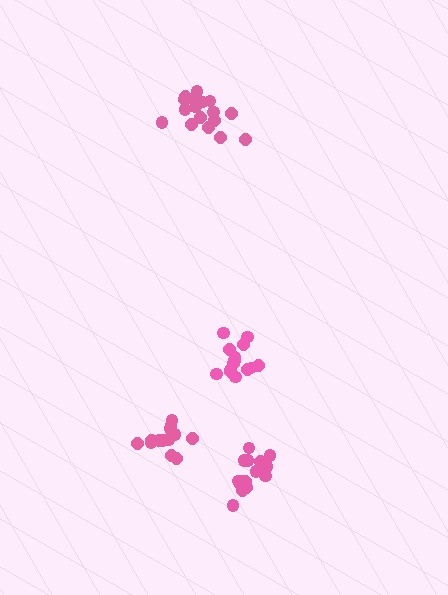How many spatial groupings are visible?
There are 4 spatial groupings.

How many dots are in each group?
Group 1: 17 dots, Group 2: 13 dots, Group 3: 14 dots, Group 4: 15 dots (59 total).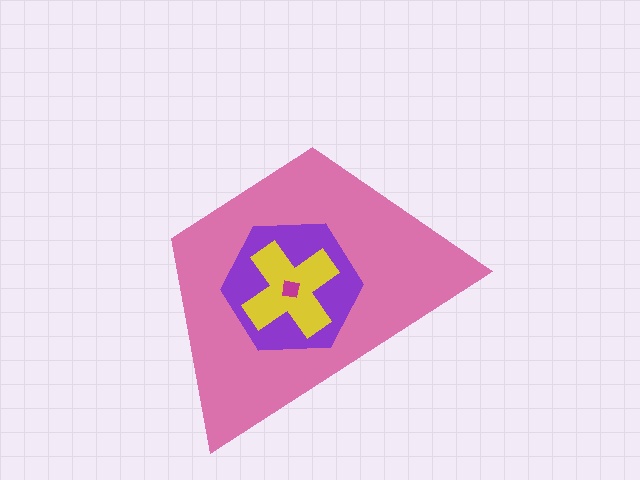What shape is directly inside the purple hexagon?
The yellow cross.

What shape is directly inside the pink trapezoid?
The purple hexagon.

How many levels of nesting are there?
4.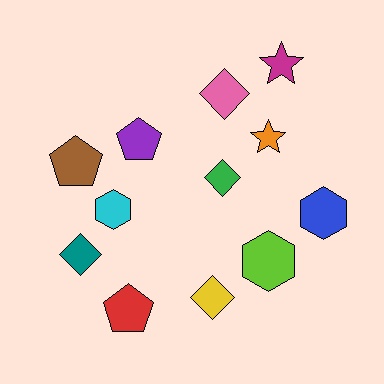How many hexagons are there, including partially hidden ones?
There are 3 hexagons.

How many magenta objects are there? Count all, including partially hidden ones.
There is 1 magenta object.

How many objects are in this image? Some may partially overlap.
There are 12 objects.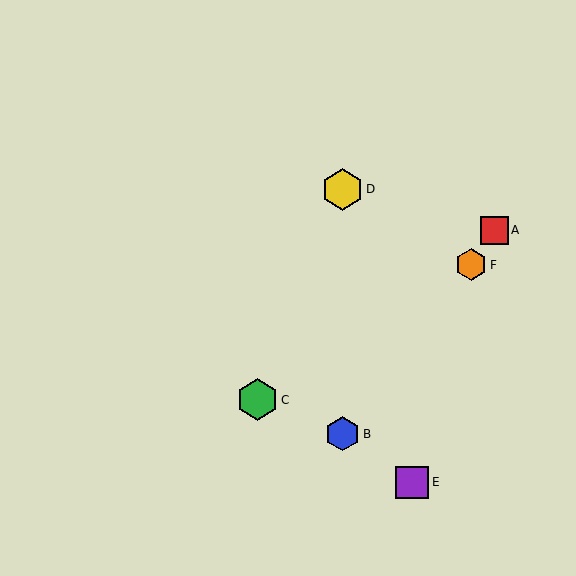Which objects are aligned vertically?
Objects B, D are aligned vertically.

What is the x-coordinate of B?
Object B is at x≈343.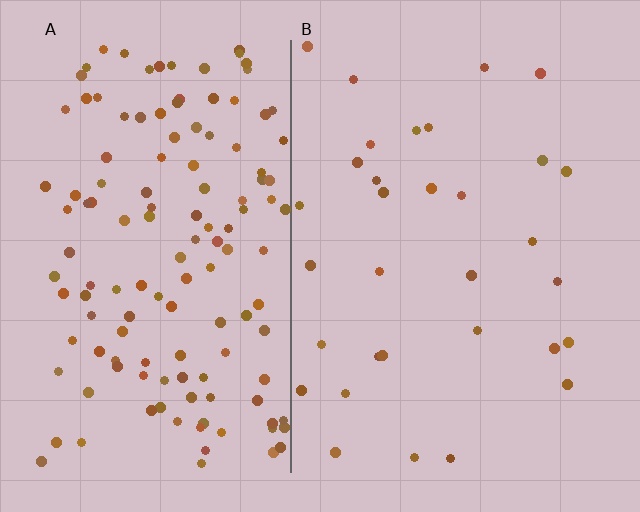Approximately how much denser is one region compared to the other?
Approximately 4.3× — region A over region B.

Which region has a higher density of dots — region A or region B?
A (the left).